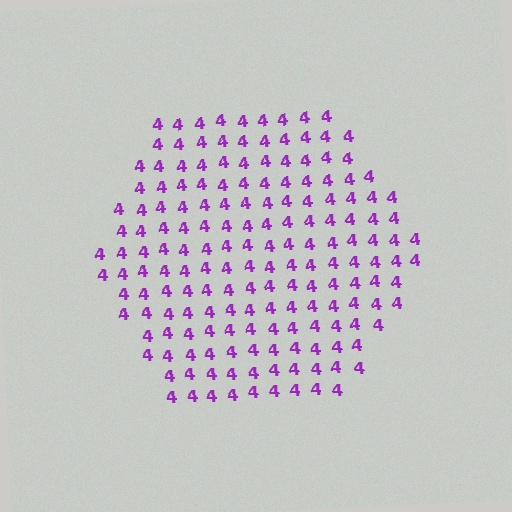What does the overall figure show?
The overall figure shows a hexagon.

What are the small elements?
The small elements are digit 4's.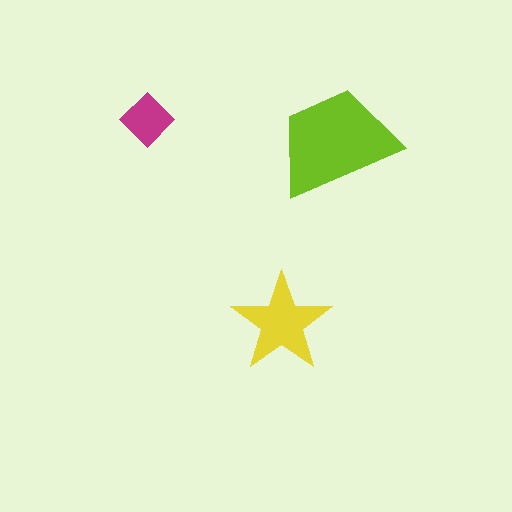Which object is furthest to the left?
The magenta diamond is leftmost.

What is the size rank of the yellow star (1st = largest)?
2nd.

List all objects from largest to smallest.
The lime trapezoid, the yellow star, the magenta diamond.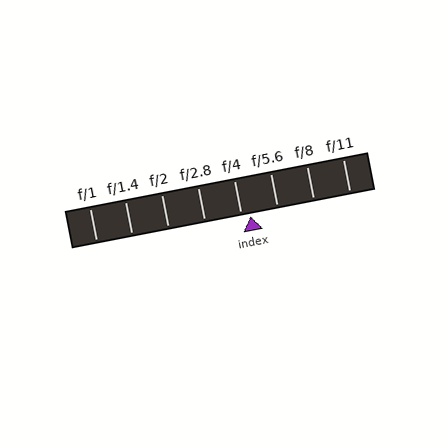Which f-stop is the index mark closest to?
The index mark is closest to f/4.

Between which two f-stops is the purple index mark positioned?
The index mark is between f/4 and f/5.6.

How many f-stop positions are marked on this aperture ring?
There are 8 f-stop positions marked.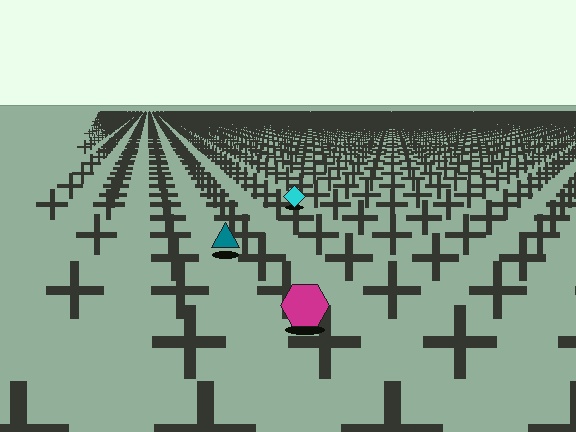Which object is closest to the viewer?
The magenta hexagon is closest. The texture marks near it are larger and more spread out.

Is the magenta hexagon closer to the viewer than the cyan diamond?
Yes. The magenta hexagon is closer — you can tell from the texture gradient: the ground texture is coarser near it.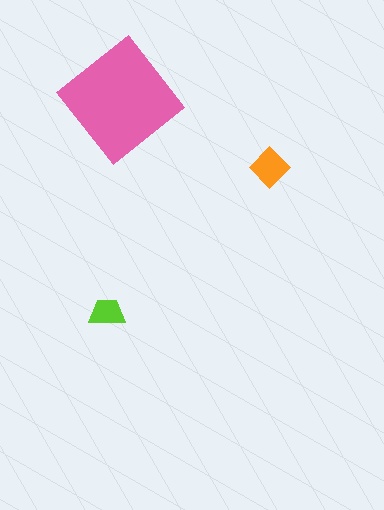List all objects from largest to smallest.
The pink diamond, the orange diamond, the lime trapezoid.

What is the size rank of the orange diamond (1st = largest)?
2nd.